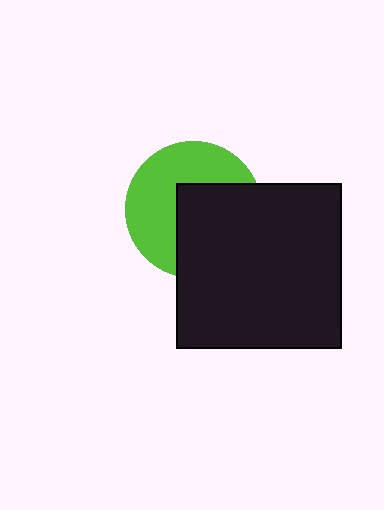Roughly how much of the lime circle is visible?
About half of it is visible (roughly 52%).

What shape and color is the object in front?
The object in front is a black square.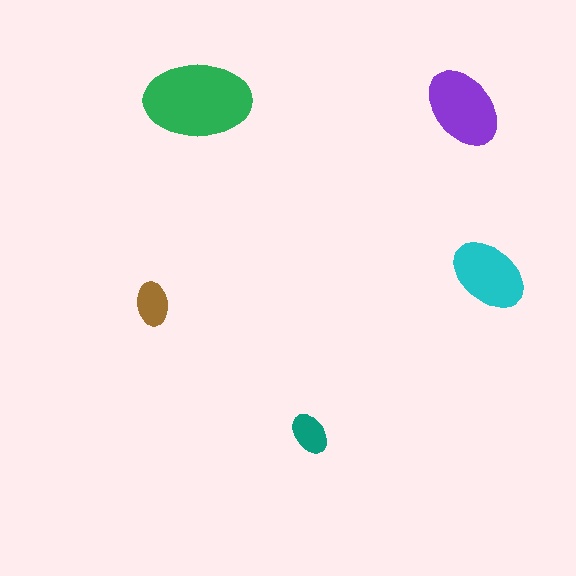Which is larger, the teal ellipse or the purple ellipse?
The purple one.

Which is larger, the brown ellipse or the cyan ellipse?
The cyan one.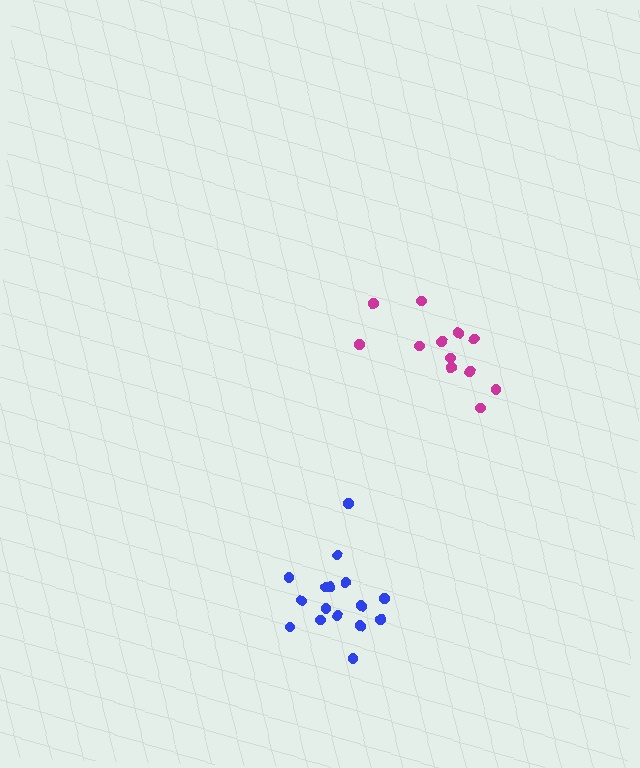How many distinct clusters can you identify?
There are 2 distinct clusters.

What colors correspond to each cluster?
The clusters are colored: blue, magenta.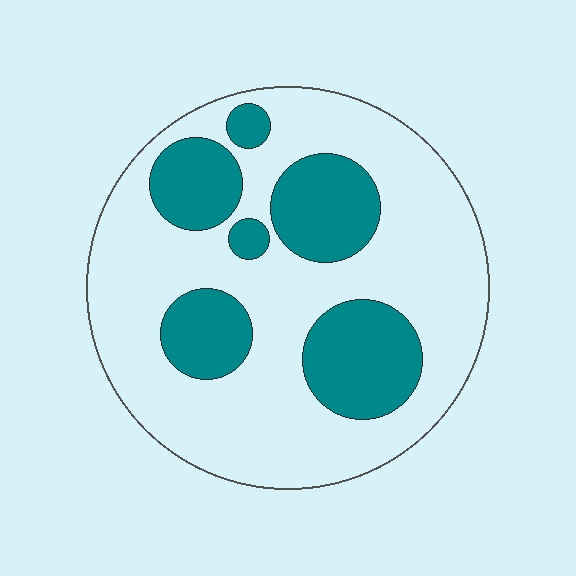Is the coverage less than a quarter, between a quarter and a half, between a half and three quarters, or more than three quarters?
Between a quarter and a half.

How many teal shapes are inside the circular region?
6.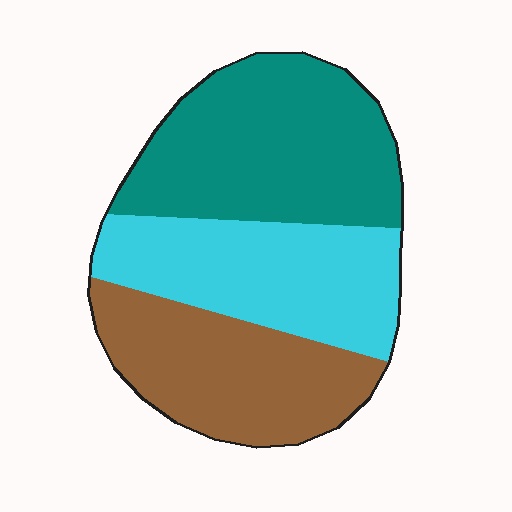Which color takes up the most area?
Teal, at roughly 40%.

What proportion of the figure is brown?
Brown covers about 30% of the figure.